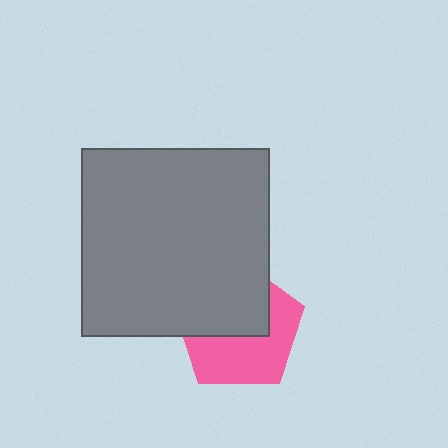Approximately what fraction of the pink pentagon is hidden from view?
Roughly 49% of the pink pentagon is hidden behind the gray square.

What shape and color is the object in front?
The object in front is a gray square.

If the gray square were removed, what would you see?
You would see the complete pink pentagon.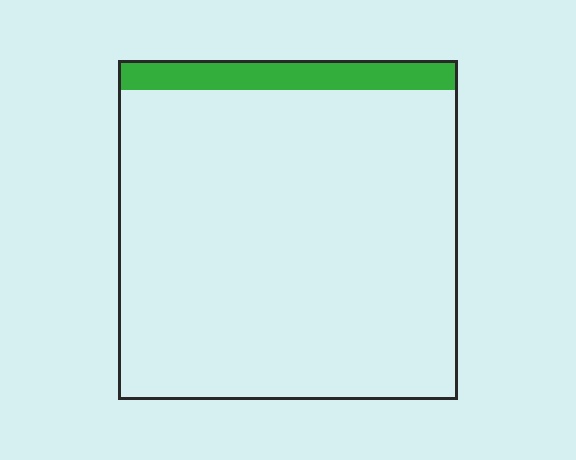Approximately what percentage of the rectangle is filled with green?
Approximately 10%.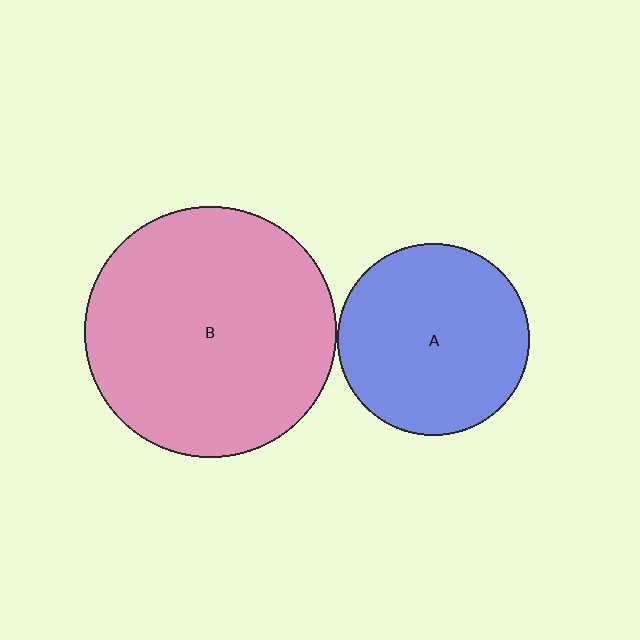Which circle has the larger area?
Circle B (pink).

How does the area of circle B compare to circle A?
Approximately 1.7 times.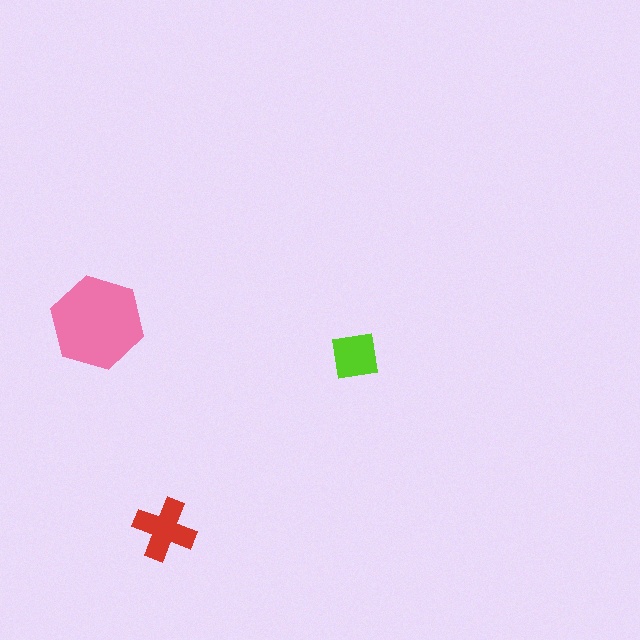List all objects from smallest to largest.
The lime square, the red cross, the pink hexagon.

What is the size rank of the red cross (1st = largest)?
2nd.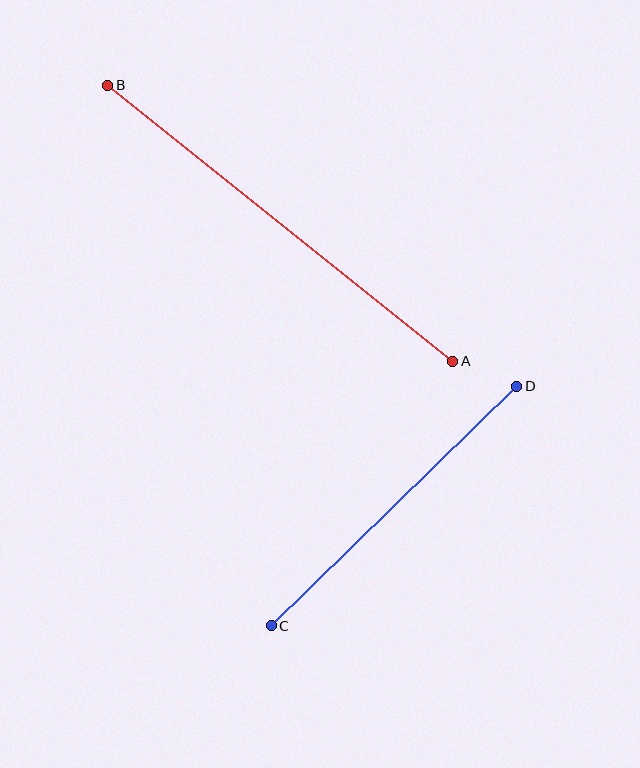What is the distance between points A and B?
The distance is approximately 442 pixels.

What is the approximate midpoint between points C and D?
The midpoint is at approximately (394, 506) pixels.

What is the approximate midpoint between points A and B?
The midpoint is at approximately (280, 223) pixels.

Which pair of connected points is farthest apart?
Points A and B are farthest apart.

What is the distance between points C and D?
The distance is approximately 343 pixels.